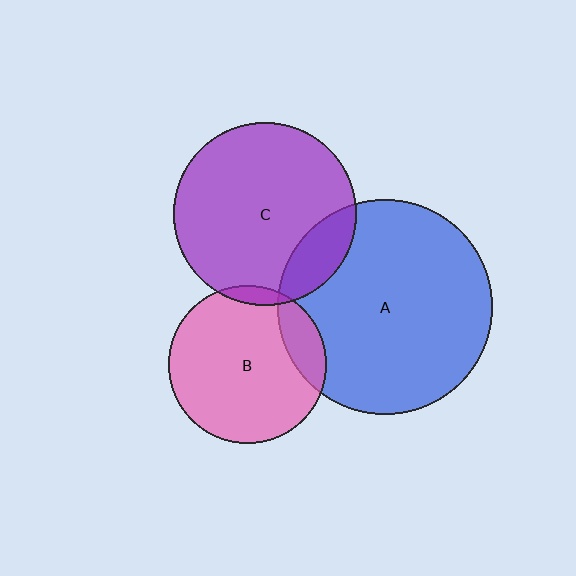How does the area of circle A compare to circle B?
Approximately 1.8 times.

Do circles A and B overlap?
Yes.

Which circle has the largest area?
Circle A (blue).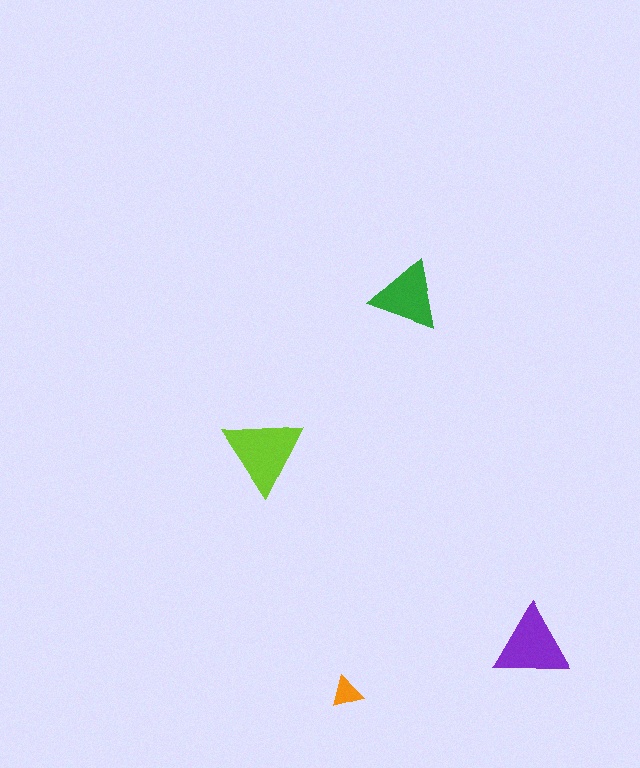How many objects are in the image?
There are 4 objects in the image.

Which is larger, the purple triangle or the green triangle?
The purple one.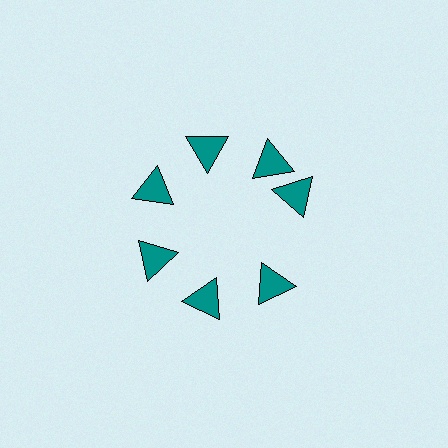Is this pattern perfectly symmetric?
No. The 7 teal triangles are arranged in a ring, but one element near the 3 o'clock position is rotated out of alignment along the ring, breaking the 7-fold rotational symmetry.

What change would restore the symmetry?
The symmetry would be restored by rotating it back into even spacing with its neighbors so that all 7 triangles sit at equal angles and equal distance from the center.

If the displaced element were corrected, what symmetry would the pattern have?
It would have 7-fold rotational symmetry — the pattern would map onto itself every 51 degrees.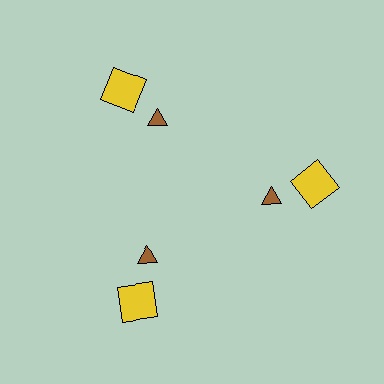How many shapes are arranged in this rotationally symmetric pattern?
There are 6 shapes, arranged in 3 groups of 2.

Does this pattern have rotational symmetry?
Yes, this pattern has 3-fold rotational symmetry. It looks the same after rotating 120 degrees around the center.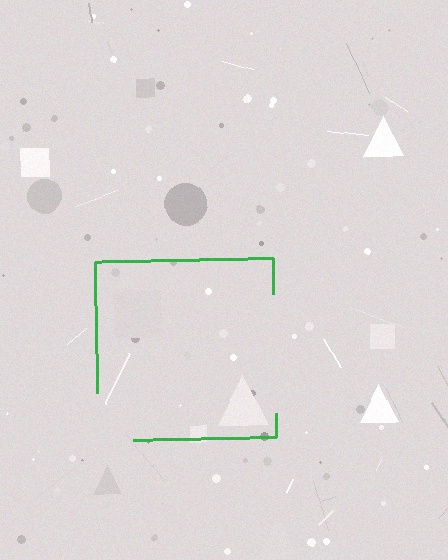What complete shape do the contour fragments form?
The contour fragments form a square.